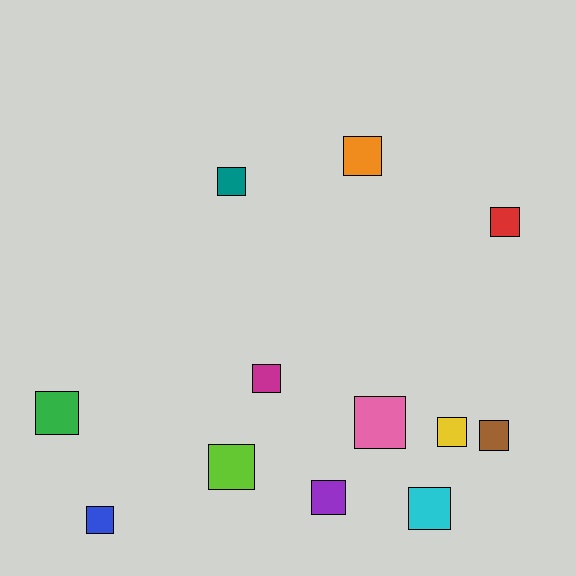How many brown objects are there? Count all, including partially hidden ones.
There is 1 brown object.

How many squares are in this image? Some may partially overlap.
There are 12 squares.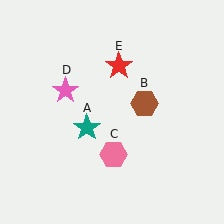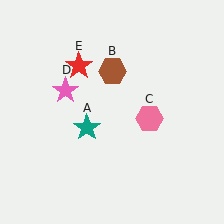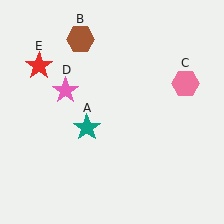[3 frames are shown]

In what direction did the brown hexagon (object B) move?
The brown hexagon (object B) moved up and to the left.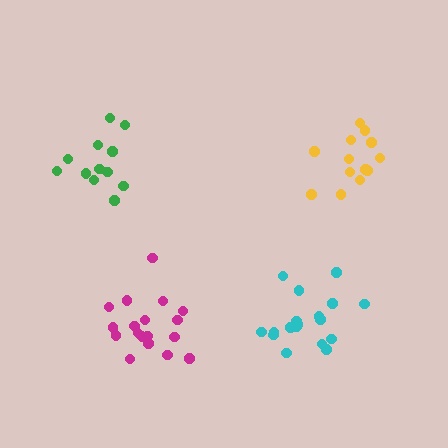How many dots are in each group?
Group 1: 18 dots, Group 2: 12 dots, Group 3: 18 dots, Group 4: 13 dots (61 total).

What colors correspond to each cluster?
The clusters are colored: magenta, green, cyan, yellow.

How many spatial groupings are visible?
There are 4 spatial groupings.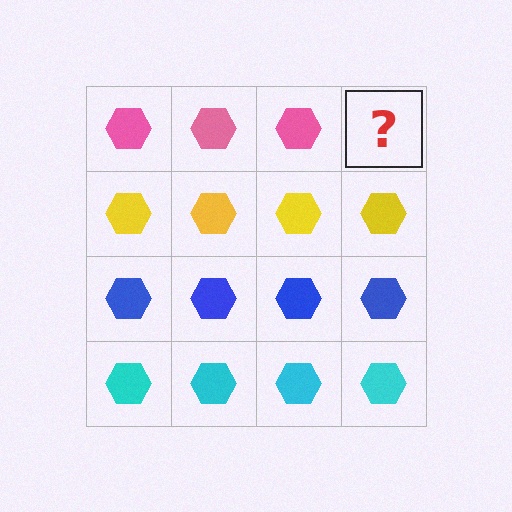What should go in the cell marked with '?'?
The missing cell should contain a pink hexagon.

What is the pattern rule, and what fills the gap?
The rule is that each row has a consistent color. The gap should be filled with a pink hexagon.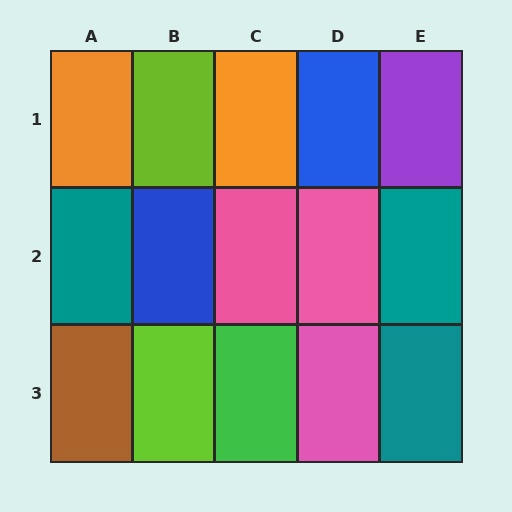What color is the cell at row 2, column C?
Pink.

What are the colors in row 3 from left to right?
Brown, lime, green, pink, teal.